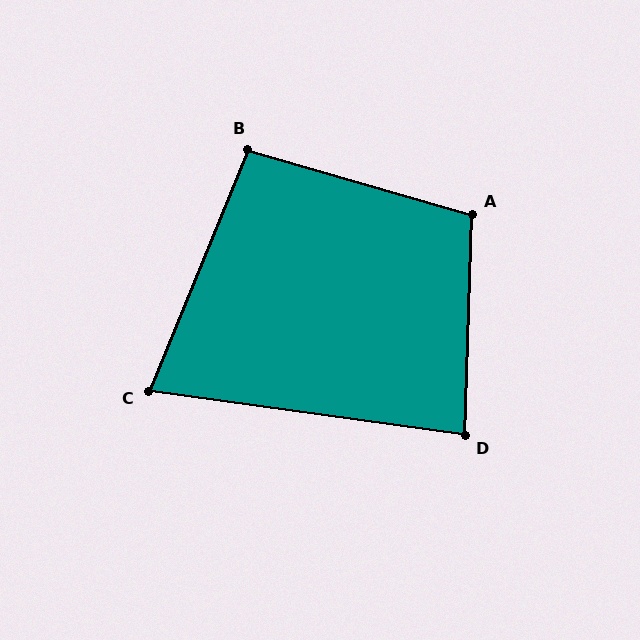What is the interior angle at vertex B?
Approximately 96 degrees (obtuse).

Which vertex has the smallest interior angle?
C, at approximately 76 degrees.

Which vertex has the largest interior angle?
A, at approximately 104 degrees.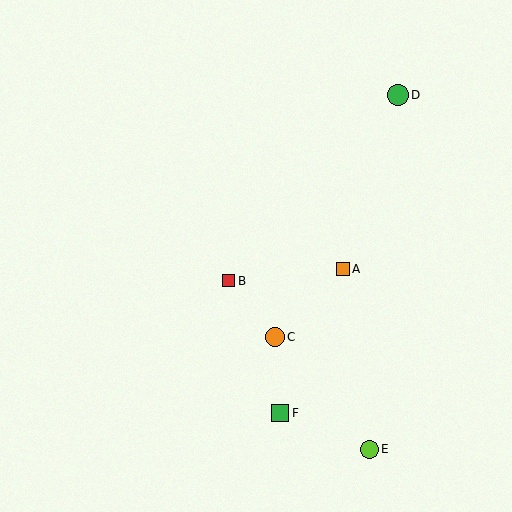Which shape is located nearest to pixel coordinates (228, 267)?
The red square (labeled B) at (229, 281) is nearest to that location.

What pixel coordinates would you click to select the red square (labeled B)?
Click at (229, 281) to select the red square B.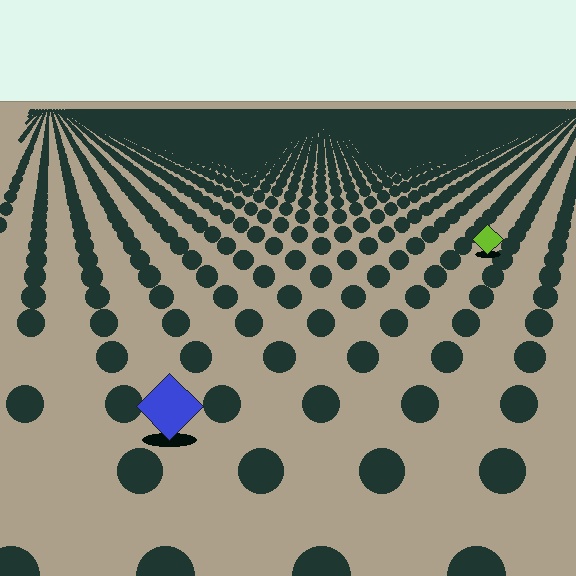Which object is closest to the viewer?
The blue diamond is closest. The texture marks near it are larger and more spread out.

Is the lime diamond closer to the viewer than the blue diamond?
No. The blue diamond is closer — you can tell from the texture gradient: the ground texture is coarser near it.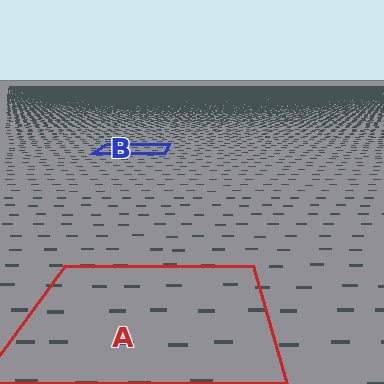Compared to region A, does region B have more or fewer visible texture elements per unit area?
Region B has more texture elements per unit area — they are packed more densely because it is farther away.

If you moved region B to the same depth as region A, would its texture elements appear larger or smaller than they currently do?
They would appear larger. At a closer depth, the same texture elements are projected at a bigger on-screen size.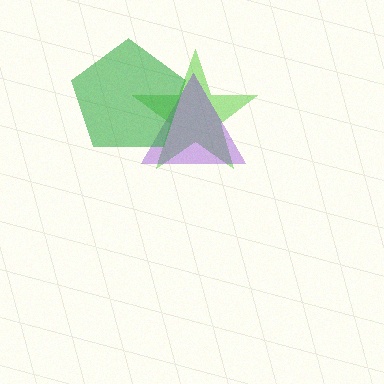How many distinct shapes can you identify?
There are 3 distinct shapes: a lime star, a purple triangle, a green pentagon.